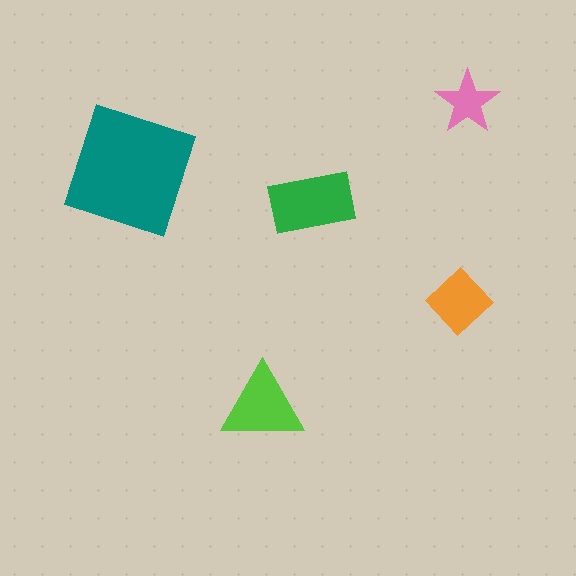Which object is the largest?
The teal square.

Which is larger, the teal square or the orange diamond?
The teal square.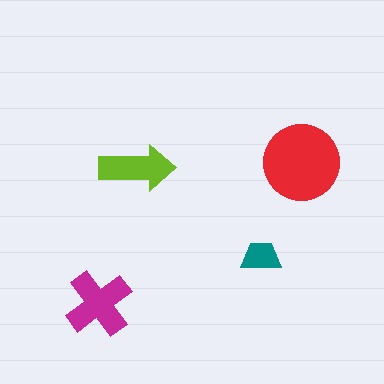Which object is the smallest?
The teal trapezoid.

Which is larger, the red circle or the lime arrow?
The red circle.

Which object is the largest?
The red circle.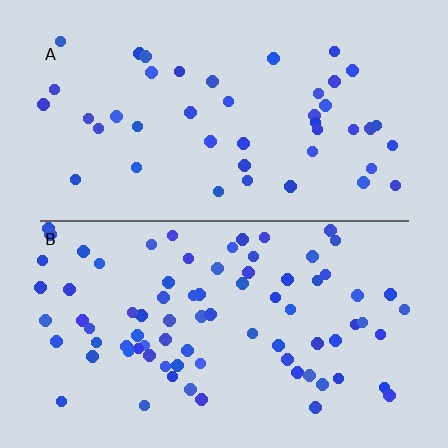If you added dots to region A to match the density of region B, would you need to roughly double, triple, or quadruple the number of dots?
Approximately double.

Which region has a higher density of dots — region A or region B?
B (the bottom).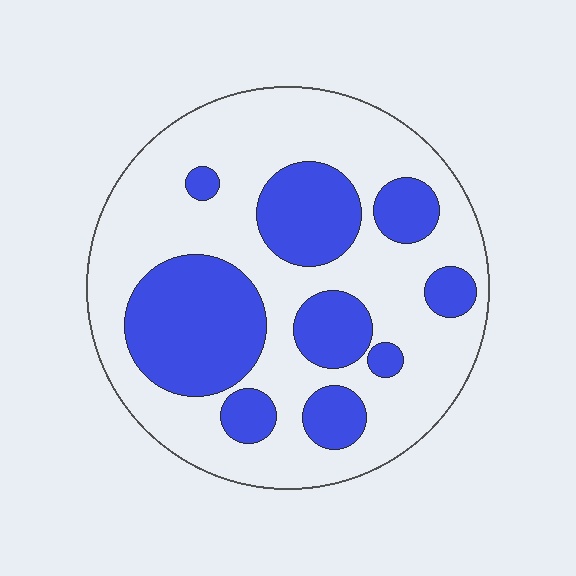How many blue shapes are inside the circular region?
9.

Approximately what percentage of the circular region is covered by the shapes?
Approximately 35%.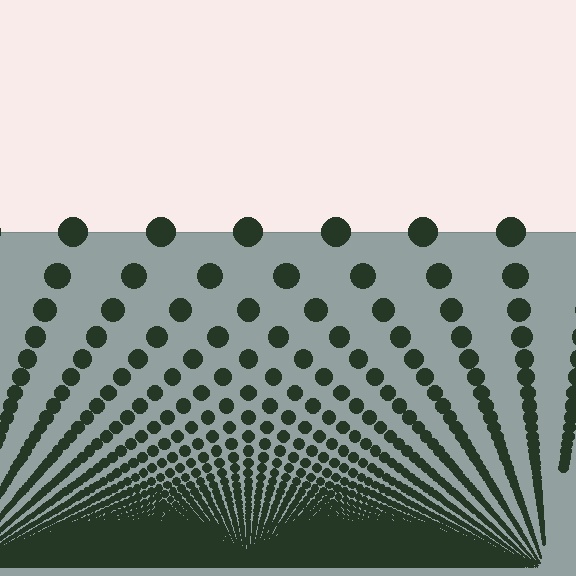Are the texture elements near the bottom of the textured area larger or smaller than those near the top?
Smaller. The gradient is inverted — elements near the bottom are smaller and denser.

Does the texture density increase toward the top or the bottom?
Density increases toward the bottom.